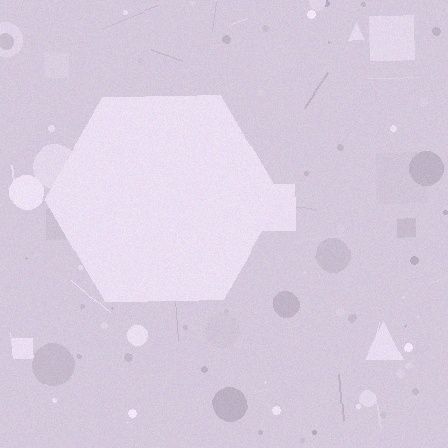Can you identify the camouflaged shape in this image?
The camouflaged shape is a hexagon.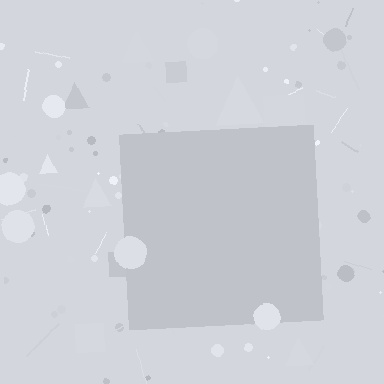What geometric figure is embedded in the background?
A square is embedded in the background.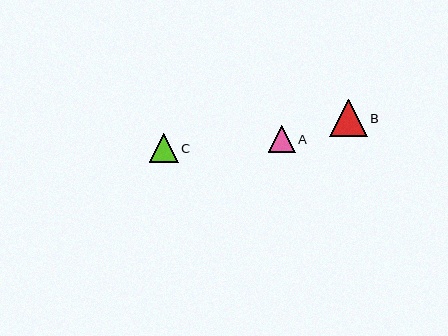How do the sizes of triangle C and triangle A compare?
Triangle C and triangle A are approximately the same size.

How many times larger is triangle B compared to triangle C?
Triangle B is approximately 1.3 times the size of triangle C.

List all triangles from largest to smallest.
From largest to smallest: B, C, A.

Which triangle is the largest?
Triangle B is the largest with a size of approximately 38 pixels.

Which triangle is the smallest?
Triangle A is the smallest with a size of approximately 27 pixels.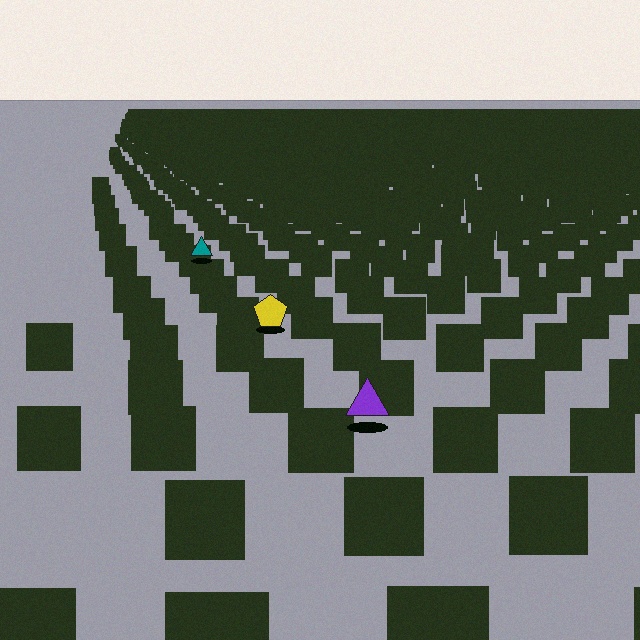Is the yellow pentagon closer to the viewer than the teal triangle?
Yes. The yellow pentagon is closer — you can tell from the texture gradient: the ground texture is coarser near it.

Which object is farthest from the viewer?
The teal triangle is farthest from the viewer. It appears smaller and the ground texture around it is denser.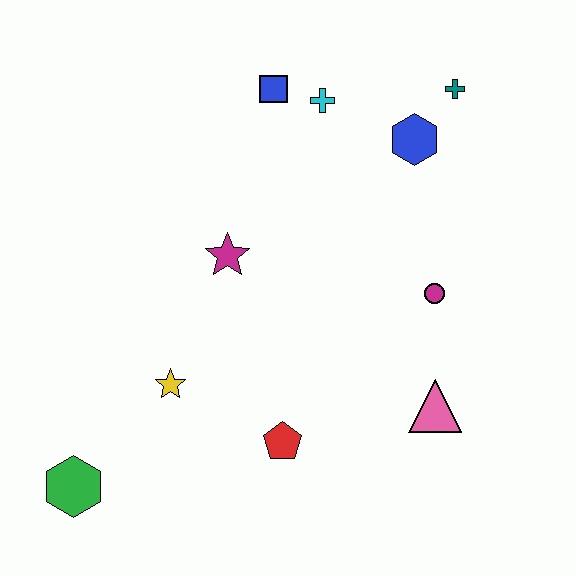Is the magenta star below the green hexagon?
No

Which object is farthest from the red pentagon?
The teal cross is farthest from the red pentagon.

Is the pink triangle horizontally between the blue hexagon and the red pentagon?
No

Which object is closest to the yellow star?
The red pentagon is closest to the yellow star.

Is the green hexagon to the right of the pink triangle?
No